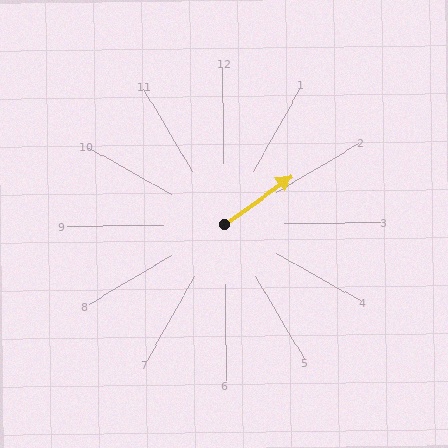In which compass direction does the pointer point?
Northeast.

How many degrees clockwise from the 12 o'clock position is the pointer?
Approximately 55 degrees.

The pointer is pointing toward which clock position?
Roughly 2 o'clock.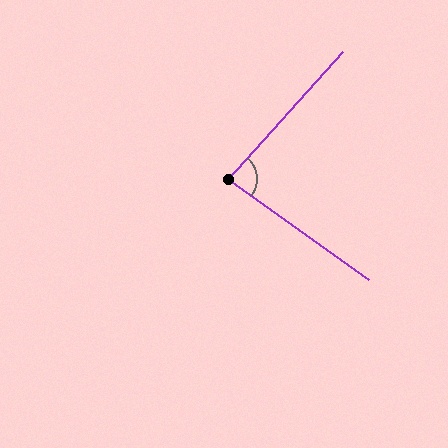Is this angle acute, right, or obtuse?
It is acute.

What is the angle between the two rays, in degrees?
Approximately 83 degrees.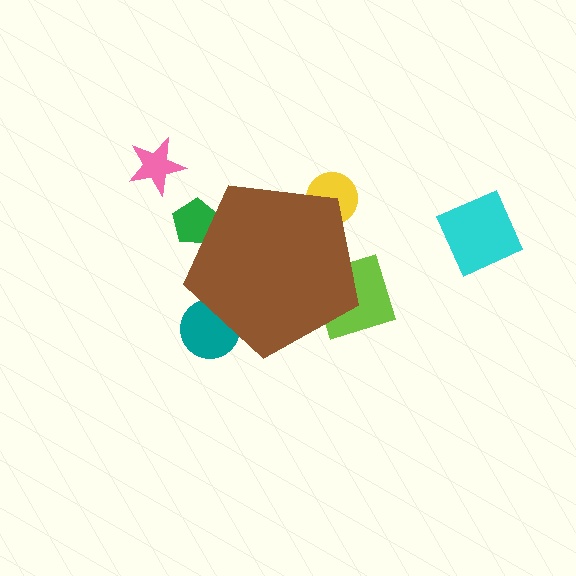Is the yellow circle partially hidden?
Yes, the yellow circle is partially hidden behind the brown pentagon.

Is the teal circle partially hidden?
Yes, the teal circle is partially hidden behind the brown pentagon.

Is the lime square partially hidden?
Yes, the lime square is partially hidden behind the brown pentagon.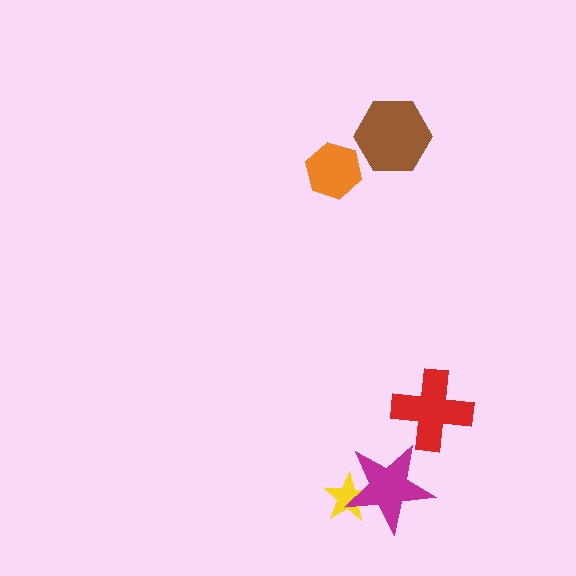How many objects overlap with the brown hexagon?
0 objects overlap with the brown hexagon.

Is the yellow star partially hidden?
Yes, it is partially covered by another shape.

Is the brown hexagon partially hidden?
No, no other shape covers it.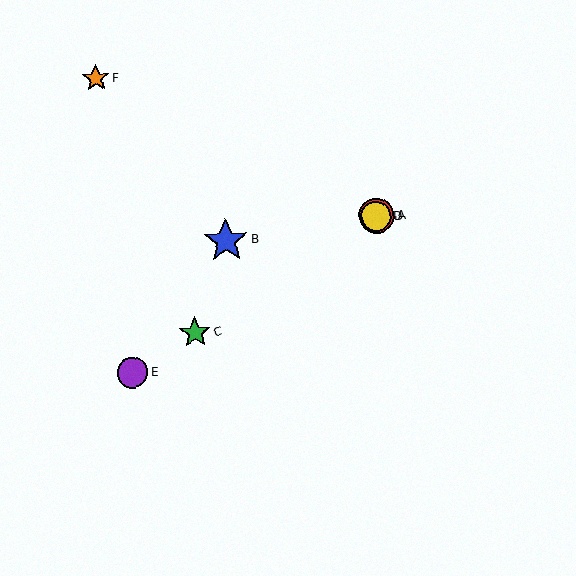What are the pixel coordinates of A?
Object A is at (377, 216).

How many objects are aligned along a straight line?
4 objects (A, C, D, E) are aligned along a straight line.